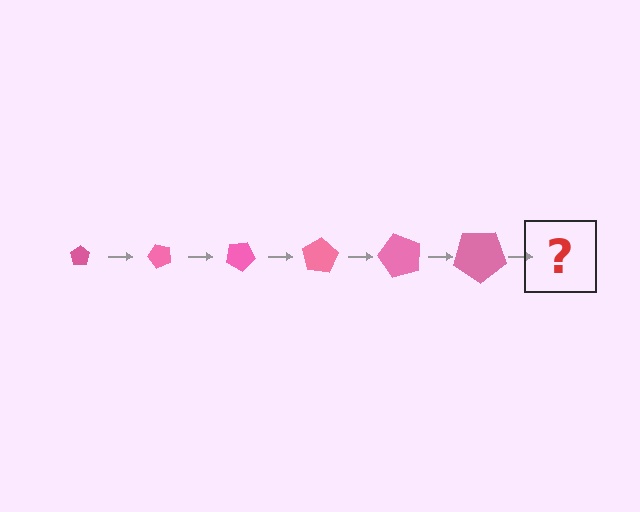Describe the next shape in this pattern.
It should be a pentagon, larger than the previous one and rotated 300 degrees from the start.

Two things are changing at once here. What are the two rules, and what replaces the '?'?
The two rules are that the pentagon grows larger each step and it rotates 50 degrees each step. The '?' should be a pentagon, larger than the previous one and rotated 300 degrees from the start.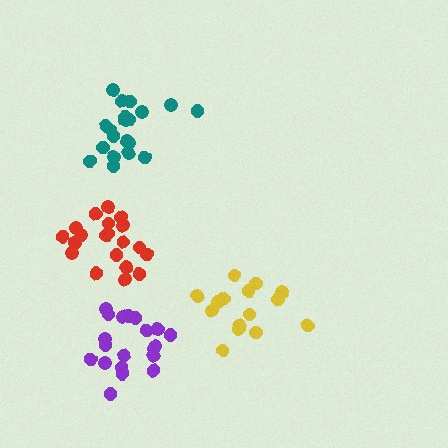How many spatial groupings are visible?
There are 4 spatial groupings.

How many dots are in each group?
Group 1: 15 dots, Group 2: 20 dots, Group 3: 20 dots, Group 4: 20 dots (75 total).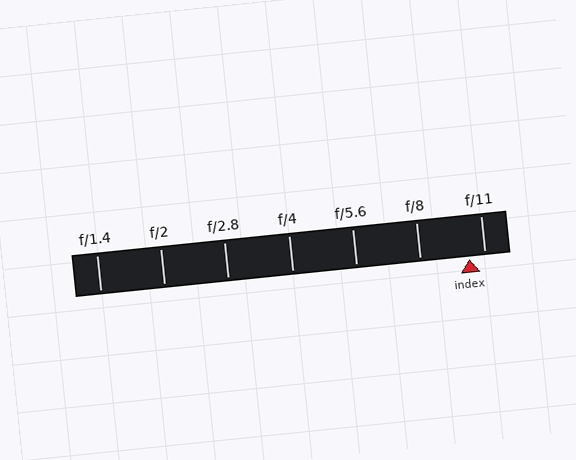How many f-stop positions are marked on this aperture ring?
There are 7 f-stop positions marked.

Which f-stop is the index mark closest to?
The index mark is closest to f/11.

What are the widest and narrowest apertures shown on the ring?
The widest aperture shown is f/1.4 and the narrowest is f/11.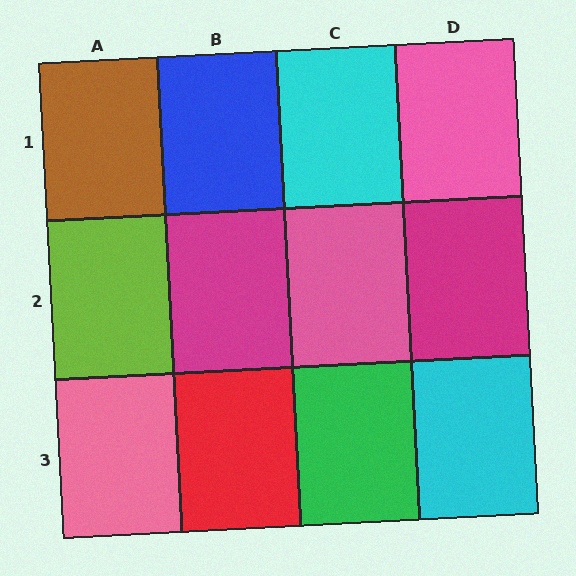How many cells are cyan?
2 cells are cyan.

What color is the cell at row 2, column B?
Magenta.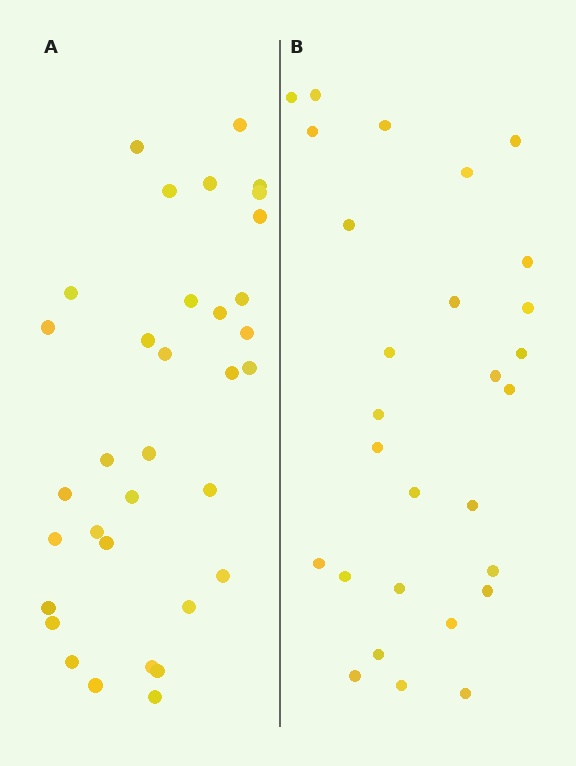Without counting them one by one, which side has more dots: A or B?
Region A (the left region) has more dots.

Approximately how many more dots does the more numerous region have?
Region A has about 6 more dots than region B.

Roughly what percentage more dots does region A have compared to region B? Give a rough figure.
About 20% more.